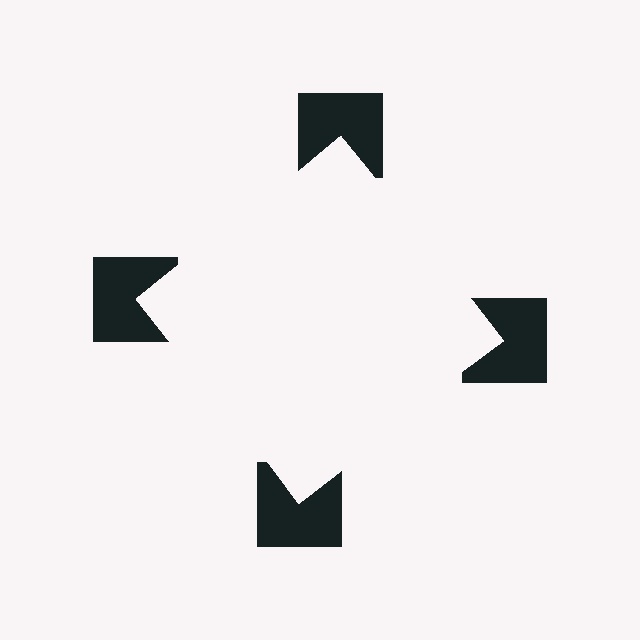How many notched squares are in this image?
There are 4 — one at each vertex of the illusory square.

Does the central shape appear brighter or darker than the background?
It typically appears slightly brighter than the background, even though no actual brightness change is drawn.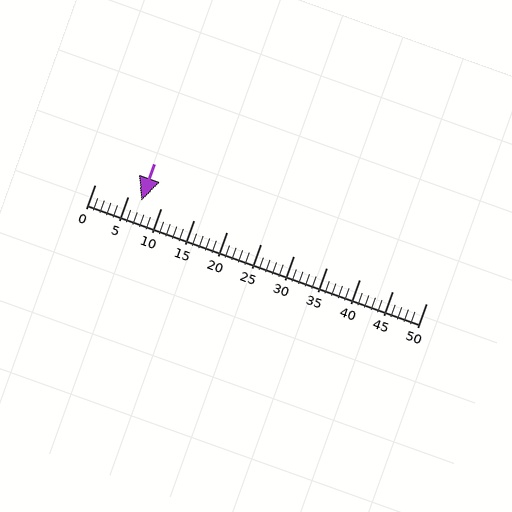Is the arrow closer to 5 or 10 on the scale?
The arrow is closer to 5.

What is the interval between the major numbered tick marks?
The major tick marks are spaced 5 units apart.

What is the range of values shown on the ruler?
The ruler shows values from 0 to 50.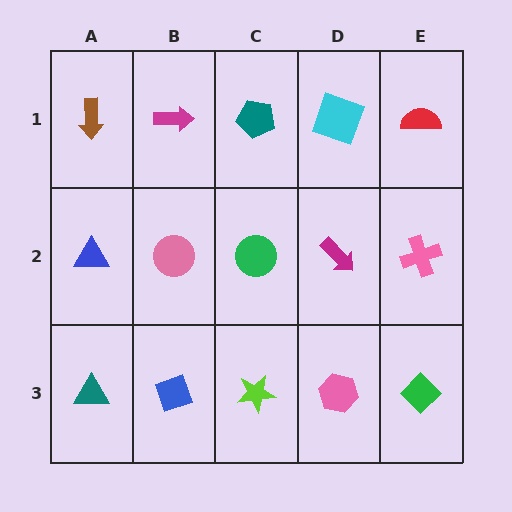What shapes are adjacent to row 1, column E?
A pink cross (row 2, column E), a cyan square (row 1, column D).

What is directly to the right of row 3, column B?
A lime star.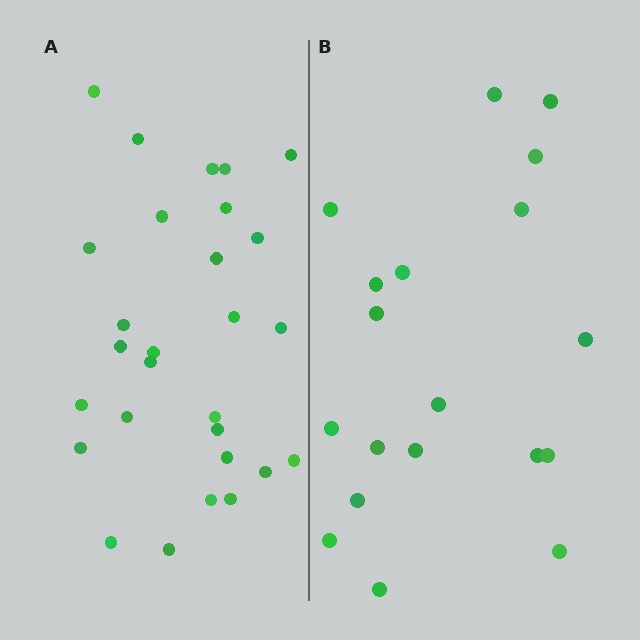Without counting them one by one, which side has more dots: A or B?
Region A (the left region) has more dots.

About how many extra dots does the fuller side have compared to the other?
Region A has roughly 8 or so more dots than region B.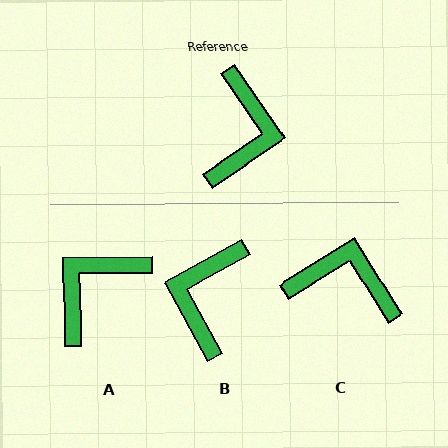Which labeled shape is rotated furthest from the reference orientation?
B, about 174 degrees away.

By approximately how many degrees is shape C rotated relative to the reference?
Approximately 87 degrees counter-clockwise.